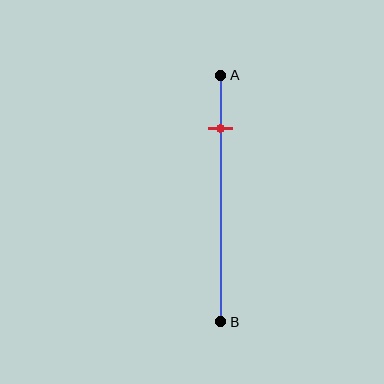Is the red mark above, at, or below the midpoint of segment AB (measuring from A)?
The red mark is above the midpoint of segment AB.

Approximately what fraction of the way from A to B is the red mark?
The red mark is approximately 20% of the way from A to B.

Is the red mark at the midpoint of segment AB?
No, the mark is at about 20% from A, not at the 50% midpoint.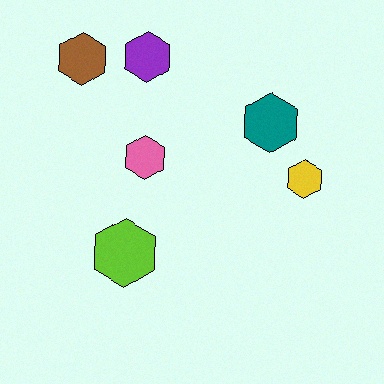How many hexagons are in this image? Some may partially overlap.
There are 6 hexagons.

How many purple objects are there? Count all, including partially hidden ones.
There is 1 purple object.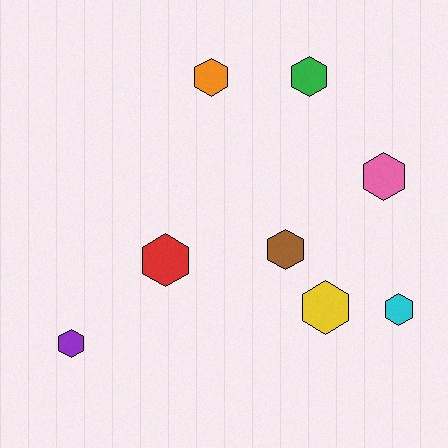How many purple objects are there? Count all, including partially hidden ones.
There is 1 purple object.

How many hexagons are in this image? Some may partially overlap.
There are 8 hexagons.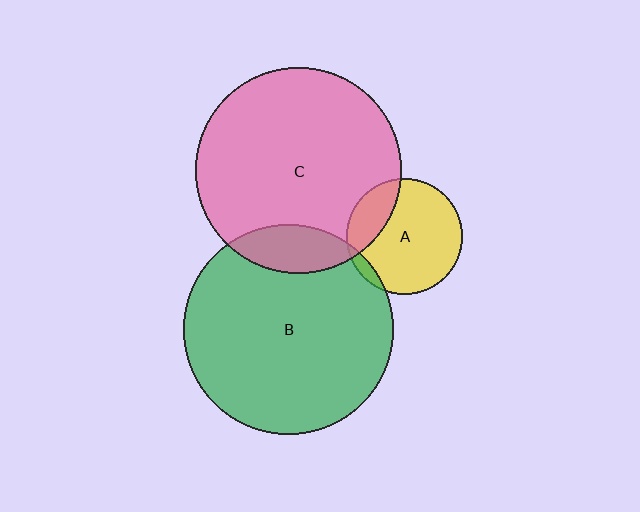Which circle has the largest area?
Circle B (green).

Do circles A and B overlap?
Yes.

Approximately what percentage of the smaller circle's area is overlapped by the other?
Approximately 5%.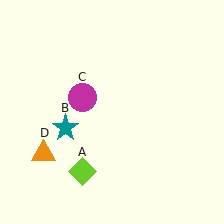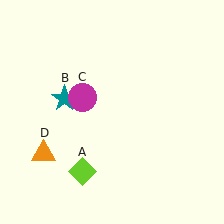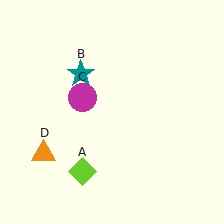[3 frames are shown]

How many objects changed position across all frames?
1 object changed position: teal star (object B).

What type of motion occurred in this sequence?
The teal star (object B) rotated clockwise around the center of the scene.